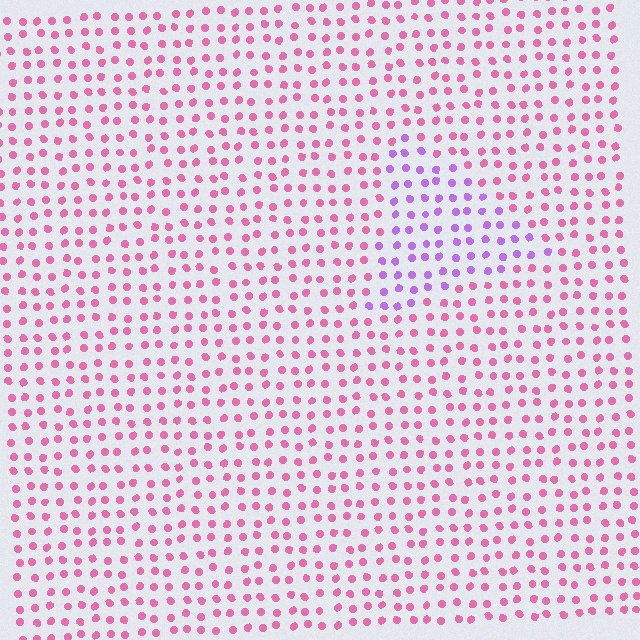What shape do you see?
I see a triangle.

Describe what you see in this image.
The image is filled with small pink elements in a uniform arrangement. A triangle-shaped region is visible where the elements are tinted to a slightly different hue, forming a subtle color boundary.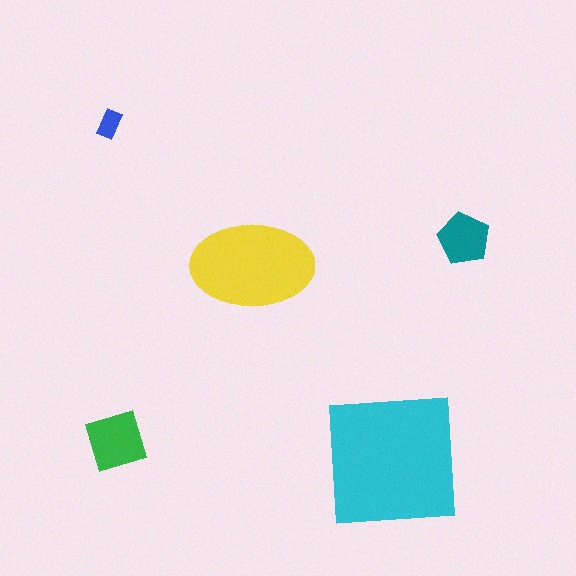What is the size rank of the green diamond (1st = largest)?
3rd.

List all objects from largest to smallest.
The cyan square, the yellow ellipse, the green diamond, the teal pentagon, the blue rectangle.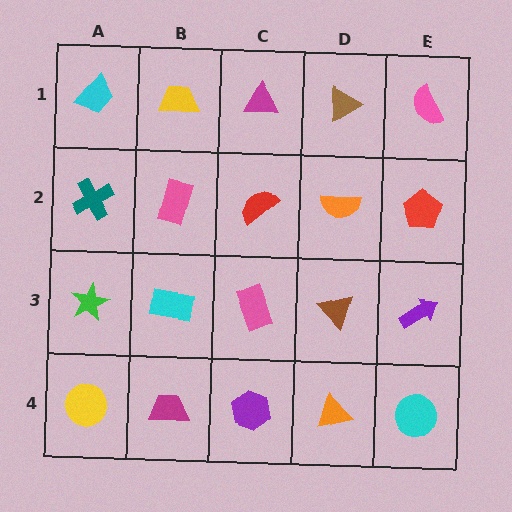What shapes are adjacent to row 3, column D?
An orange semicircle (row 2, column D), an orange triangle (row 4, column D), a pink rectangle (row 3, column C), a purple arrow (row 3, column E).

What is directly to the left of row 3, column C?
A cyan rectangle.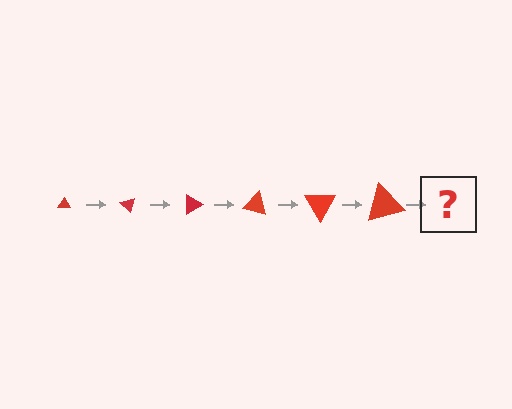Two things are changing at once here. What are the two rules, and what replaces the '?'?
The two rules are that the triangle grows larger each step and it rotates 45 degrees each step. The '?' should be a triangle, larger than the previous one and rotated 270 degrees from the start.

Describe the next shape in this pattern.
It should be a triangle, larger than the previous one and rotated 270 degrees from the start.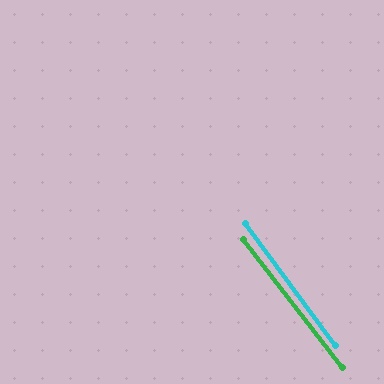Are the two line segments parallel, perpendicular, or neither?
Parallel — their directions differ by only 0.8°.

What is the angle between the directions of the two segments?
Approximately 1 degree.